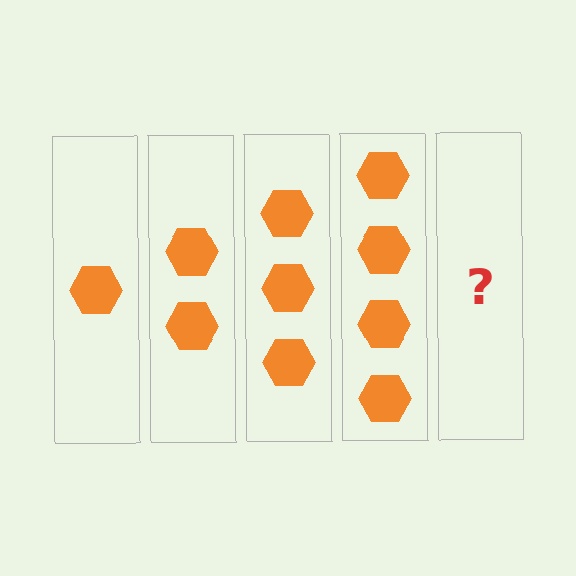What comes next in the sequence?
The next element should be 5 hexagons.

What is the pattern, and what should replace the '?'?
The pattern is that each step adds one more hexagon. The '?' should be 5 hexagons.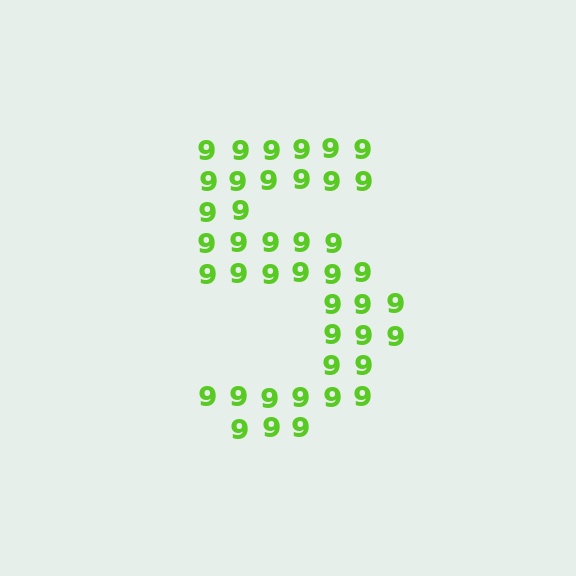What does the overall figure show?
The overall figure shows the digit 5.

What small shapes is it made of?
It is made of small digit 9's.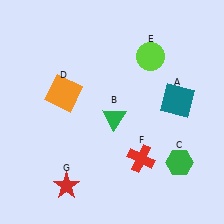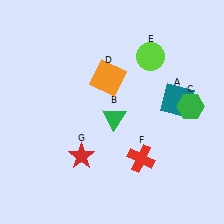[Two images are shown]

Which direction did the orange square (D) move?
The orange square (D) moved right.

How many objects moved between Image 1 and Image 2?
3 objects moved between the two images.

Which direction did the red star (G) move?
The red star (G) moved up.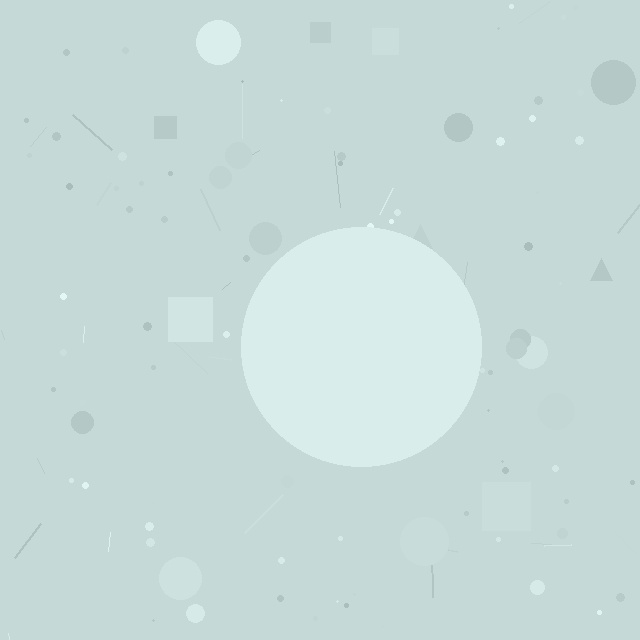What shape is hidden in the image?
A circle is hidden in the image.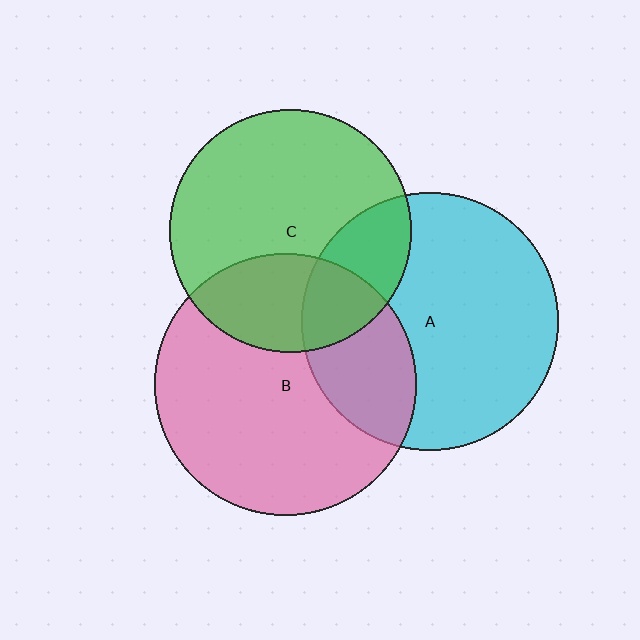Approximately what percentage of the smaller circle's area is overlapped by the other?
Approximately 30%.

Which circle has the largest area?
Circle B (pink).